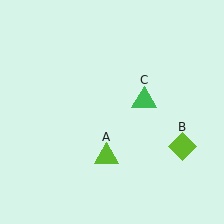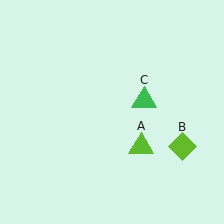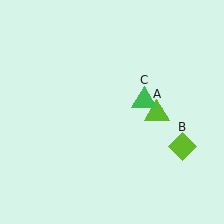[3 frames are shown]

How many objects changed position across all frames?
1 object changed position: lime triangle (object A).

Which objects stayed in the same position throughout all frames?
Lime diamond (object B) and green triangle (object C) remained stationary.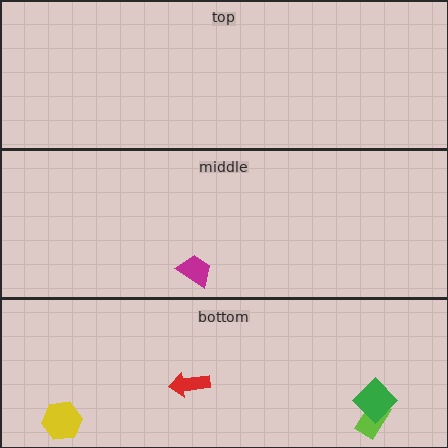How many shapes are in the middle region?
1.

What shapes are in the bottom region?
The lime rectangle, the red arrow, the yellow hexagon, the green diamond.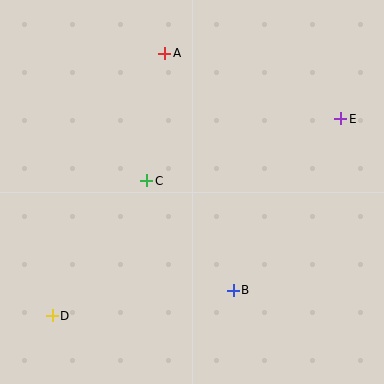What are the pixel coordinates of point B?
Point B is at (233, 290).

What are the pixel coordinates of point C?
Point C is at (147, 181).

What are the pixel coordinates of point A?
Point A is at (165, 53).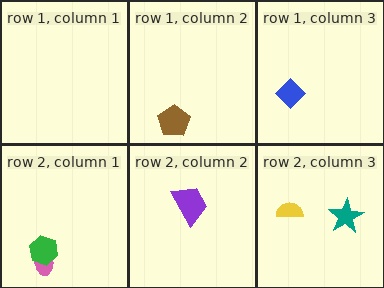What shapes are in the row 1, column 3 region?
The blue diamond.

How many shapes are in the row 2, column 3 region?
2.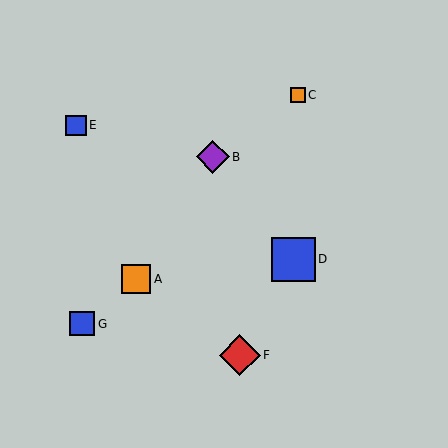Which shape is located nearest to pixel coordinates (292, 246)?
The blue square (labeled D) at (294, 259) is nearest to that location.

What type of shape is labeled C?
Shape C is an orange square.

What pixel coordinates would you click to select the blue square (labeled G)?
Click at (82, 324) to select the blue square G.